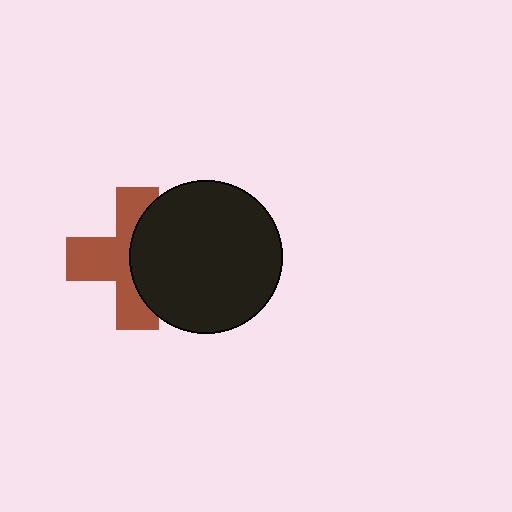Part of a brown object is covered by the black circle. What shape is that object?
It is a cross.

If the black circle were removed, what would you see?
You would see the complete brown cross.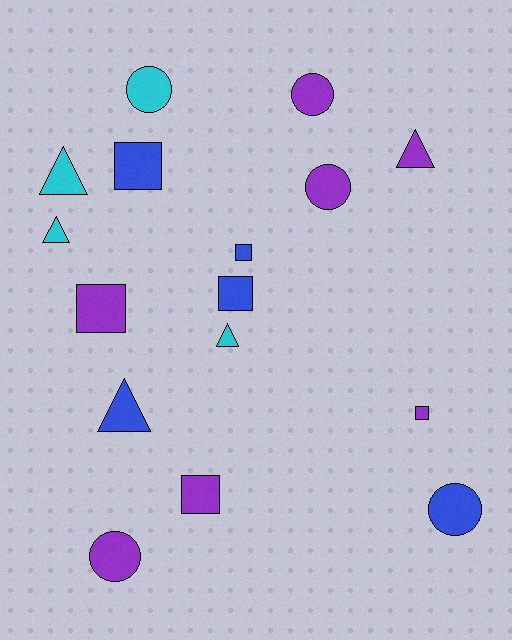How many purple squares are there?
There are 3 purple squares.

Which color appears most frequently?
Purple, with 7 objects.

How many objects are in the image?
There are 16 objects.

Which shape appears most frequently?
Square, with 6 objects.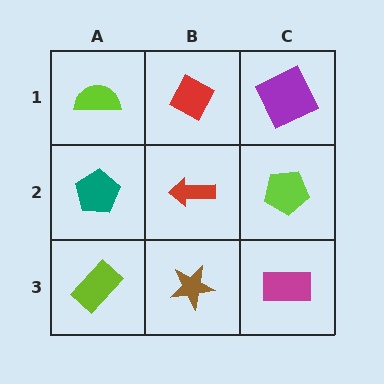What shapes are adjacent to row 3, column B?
A red arrow (row 2, column B), a lime rectangle (row 3, column A), a magenta rectangle (row 3, column C).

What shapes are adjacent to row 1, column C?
A lime pentagon (row 2, column C), a red diamond (row 1, column B).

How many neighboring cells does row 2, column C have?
3.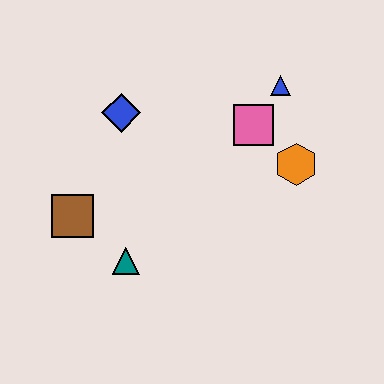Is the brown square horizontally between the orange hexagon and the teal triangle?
No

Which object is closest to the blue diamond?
The brown square is closest to the blue diamond.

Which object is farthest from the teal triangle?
The blue triangle is farthest from the teal triangle.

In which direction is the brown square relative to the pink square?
The brown square is to the left of the pink square.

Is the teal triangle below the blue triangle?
Yes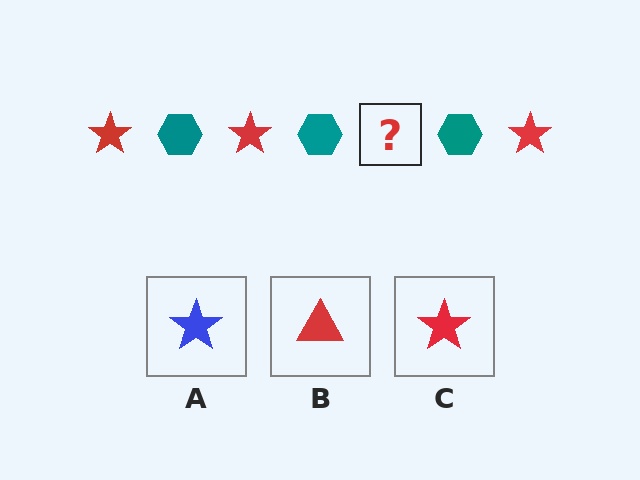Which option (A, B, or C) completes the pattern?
C.